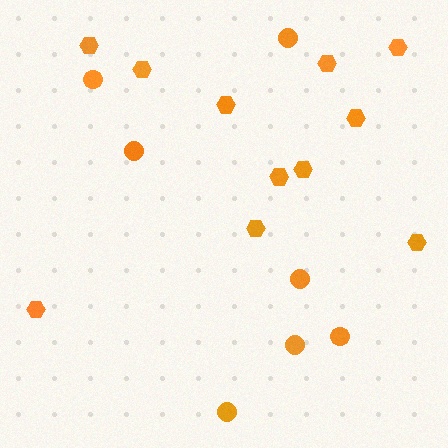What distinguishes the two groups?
There are 2 groups: one group of hexagons (11) and one group of circles (7).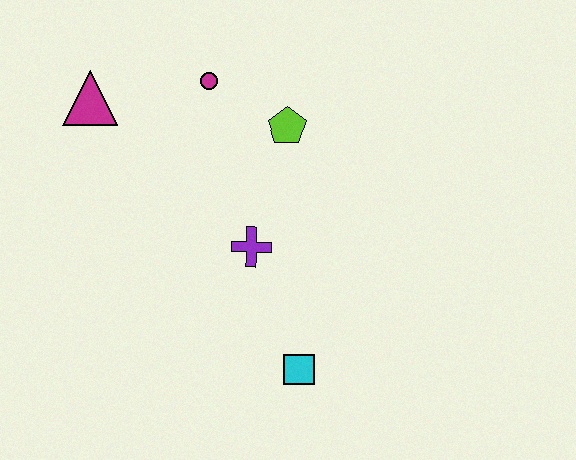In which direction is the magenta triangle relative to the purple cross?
The magenta triangle is to the left of the purple cross.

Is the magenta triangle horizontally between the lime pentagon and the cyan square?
No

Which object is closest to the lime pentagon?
The magenta circle is closest to the lime pentagon.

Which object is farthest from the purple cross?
The magenta triangle is farthest from the purple cross.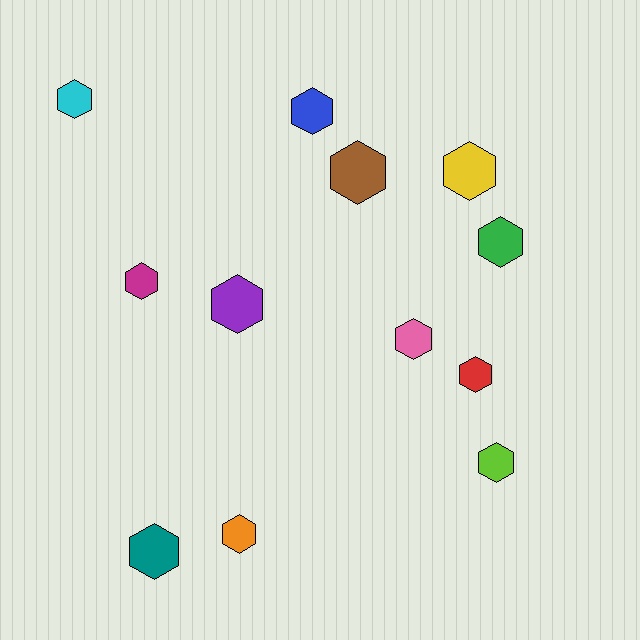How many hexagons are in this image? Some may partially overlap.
There are 12 hexagons.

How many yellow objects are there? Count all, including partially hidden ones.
There is 1 yellow object.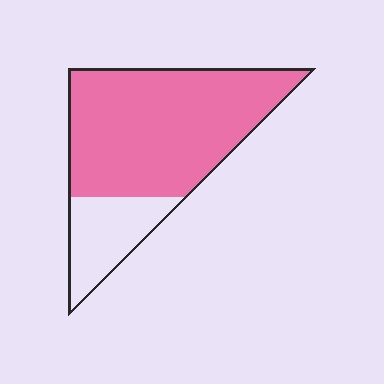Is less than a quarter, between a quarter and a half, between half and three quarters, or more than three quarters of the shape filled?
More than three quarters.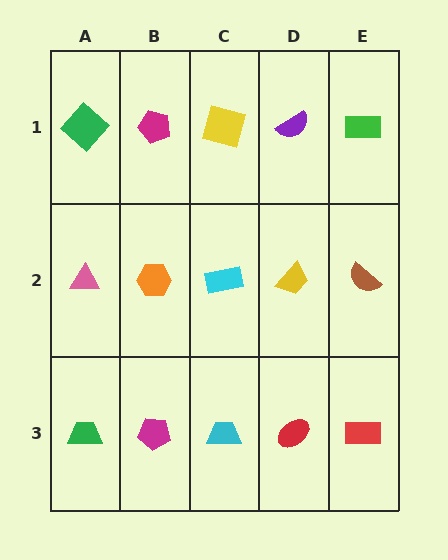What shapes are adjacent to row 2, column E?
A green rectangle (row 1, column E), a red rectangle (row 3, column E), a yellow trapezoid (row 2, column D).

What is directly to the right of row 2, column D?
A brown semicircle.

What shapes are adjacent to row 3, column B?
An orange hexagon (row 2, column B), a green trapezoid (row 3, column A), a cyan trapezoid (row 3, column C).